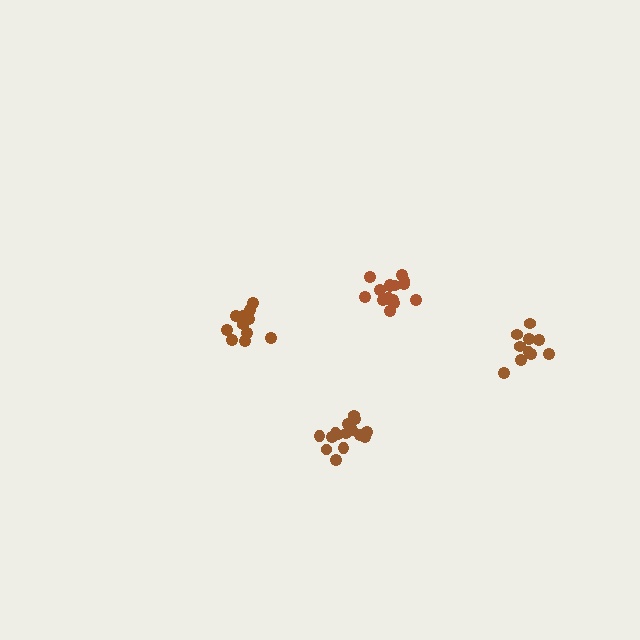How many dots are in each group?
Group 1: 10 dots, Group 2: 15 dots, Group 3: 15 dots, Group 4: 16 dots (56 total).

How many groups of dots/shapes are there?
There are 4 groups.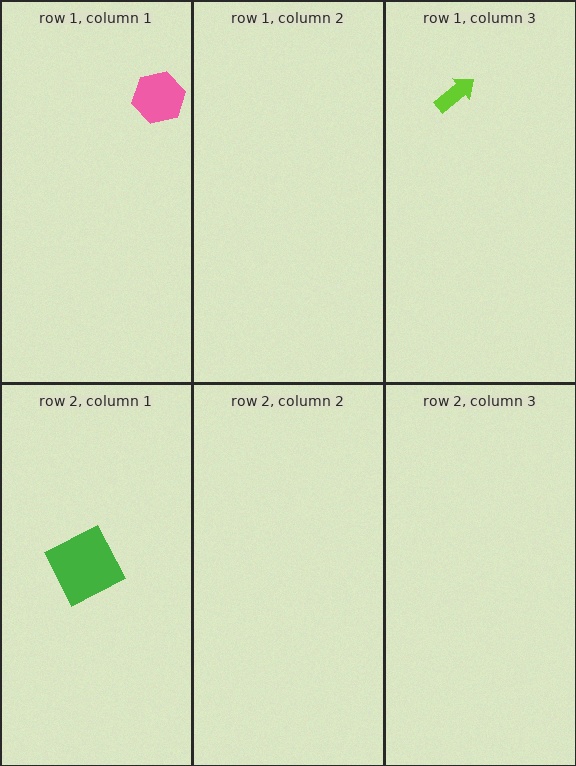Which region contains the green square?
The row 2, column 1 region.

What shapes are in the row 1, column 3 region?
The lime arrow.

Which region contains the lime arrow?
The row 1, column 3 region.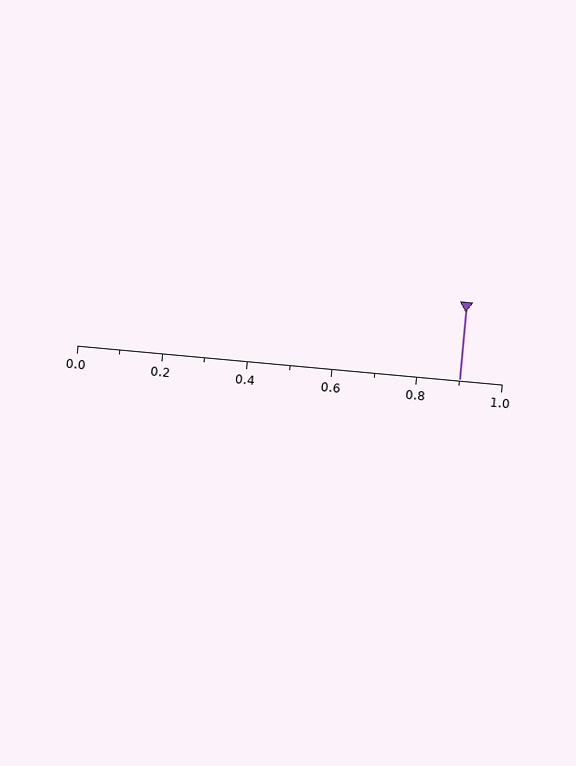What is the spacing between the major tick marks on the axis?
The major ticks are spaced 0.2 apart.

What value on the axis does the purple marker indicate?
The marker indicates approximately 0.9.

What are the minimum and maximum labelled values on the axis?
The axis runs from 0.0 to 1.0.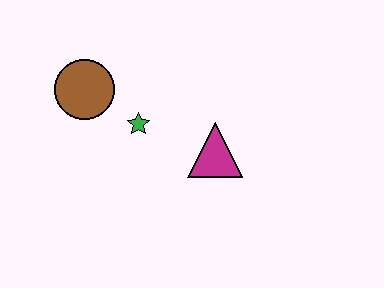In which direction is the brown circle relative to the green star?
The brown circle is to the left of the green star.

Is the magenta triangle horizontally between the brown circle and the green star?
No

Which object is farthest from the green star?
The magenta triangle is farthest from the green star.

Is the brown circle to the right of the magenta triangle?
No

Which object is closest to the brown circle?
The green star is closest to the brown circle.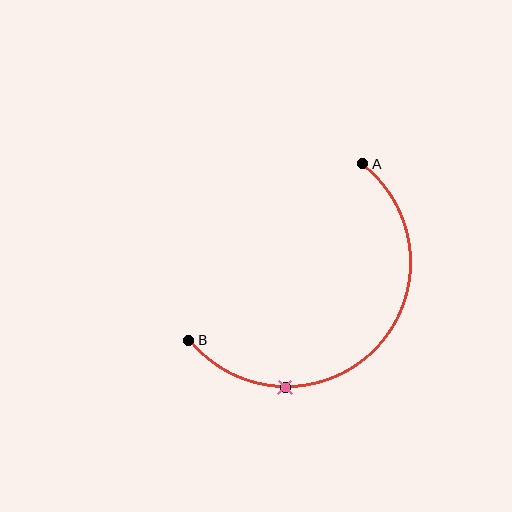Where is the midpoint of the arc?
The arc midpoint is the point on the curve farthest from the straight line joining A and B. It sits below and to the right of that line.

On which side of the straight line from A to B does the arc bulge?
The arc bulges below and to the right of the straight line connecting A and B.